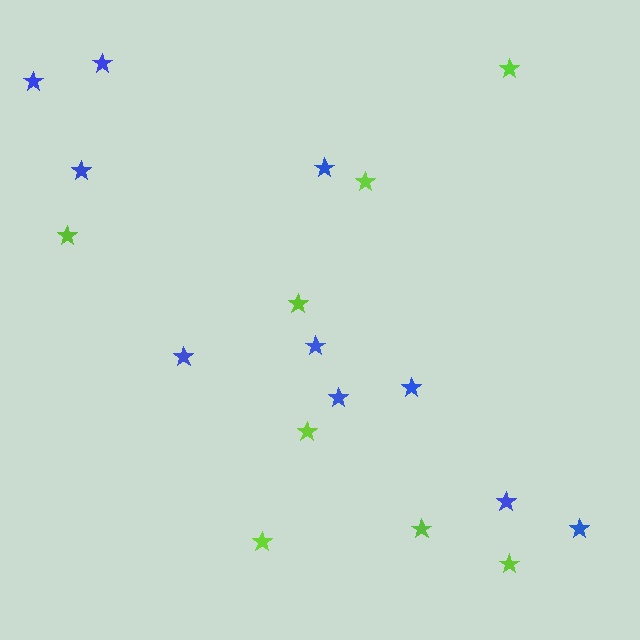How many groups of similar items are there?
There are 2 groups: one group of blue stars (10) and one group of lime stars (8).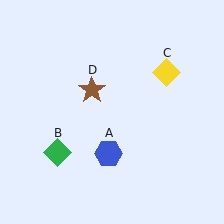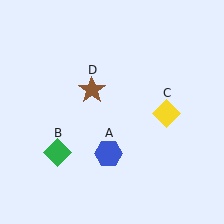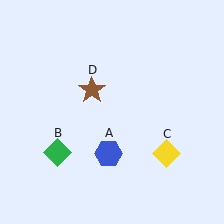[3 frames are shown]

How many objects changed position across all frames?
1 object changed position: yellow diamond (object C).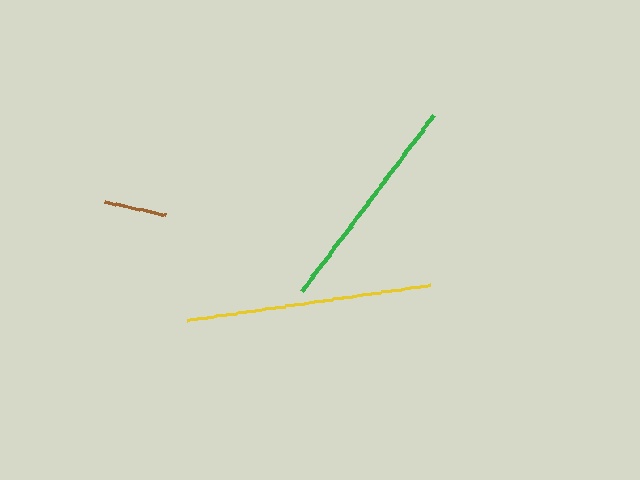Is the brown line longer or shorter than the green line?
The green line is longer than the brown line.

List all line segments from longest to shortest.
From longest to shortest: yellow, green, brown.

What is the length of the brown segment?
The brown segment is approximately 62 pixels long.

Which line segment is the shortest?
The brown line is the shortest at approximately 62 pixels.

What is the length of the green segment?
The green segment is approximately 219 pixels long.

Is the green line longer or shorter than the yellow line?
The yellow line is longer than the green line.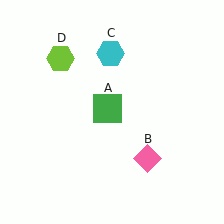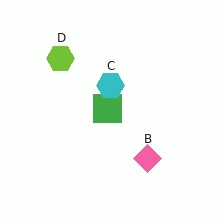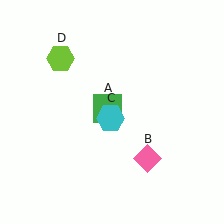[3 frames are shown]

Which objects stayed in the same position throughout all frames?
Green square (object A) and pink diamond (object B) and lime hexagon (object D) remained stationary.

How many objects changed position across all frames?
1 object changed position: cyan hexagon (object C).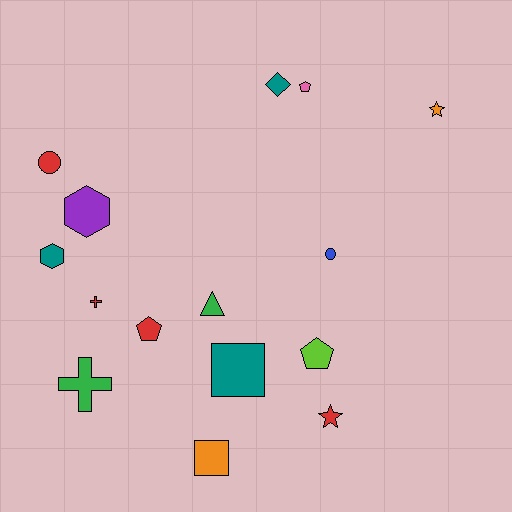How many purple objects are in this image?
There is 1 purple object.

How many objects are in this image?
There are 15 objects.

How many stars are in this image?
There are 2 stars.